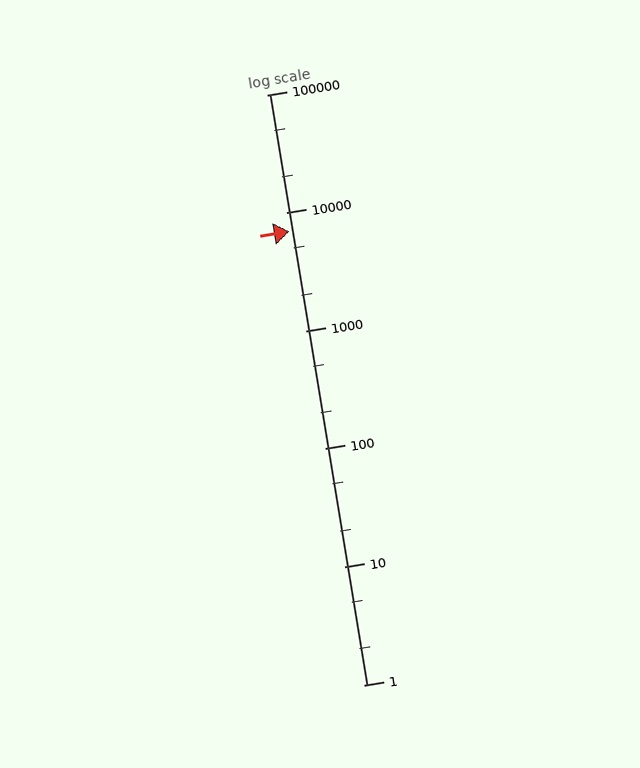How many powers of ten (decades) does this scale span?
The scale spans 5 decades, from 1 to 100000.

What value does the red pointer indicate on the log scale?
The pointer indicates approximately 7000.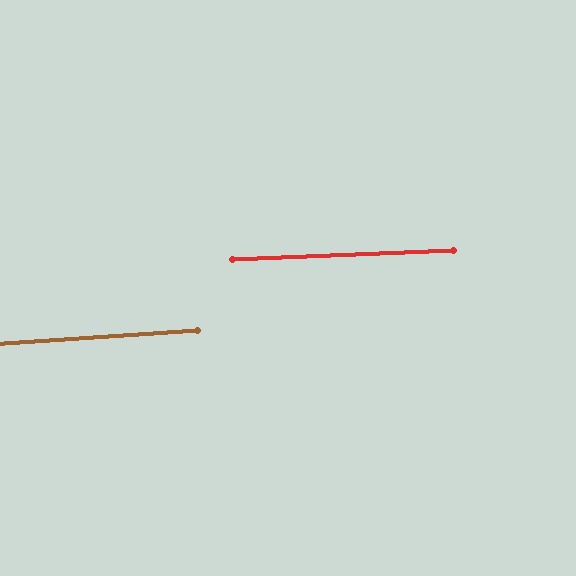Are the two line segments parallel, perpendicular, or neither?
Parallel — their directions differ by only 1.5°.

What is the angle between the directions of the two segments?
Approximately 1 degree.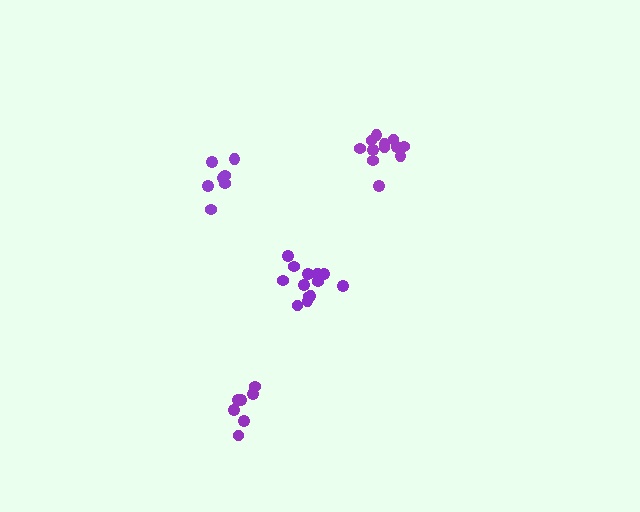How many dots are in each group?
Group 1: 7 dots, Group 2: 12 dots, Group 3: 13 dots, Group 4: 7 dots (39 total).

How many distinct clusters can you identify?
There are 4 distinct clusters.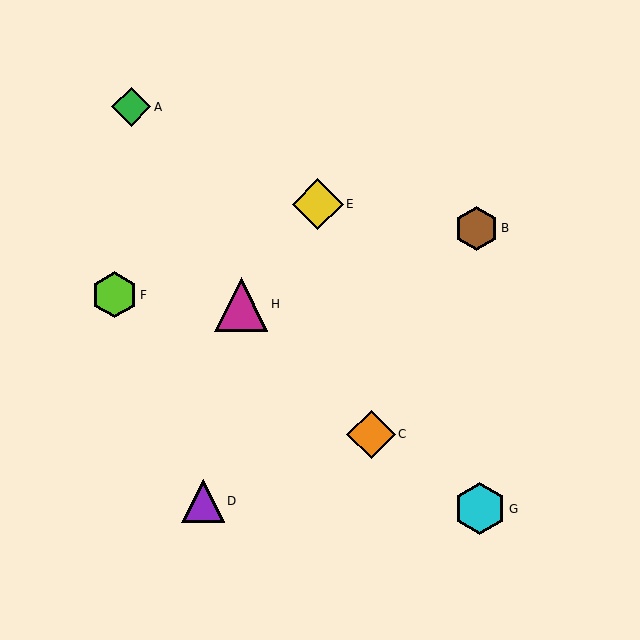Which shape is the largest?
The magenta triangle (labeled H) is the largest.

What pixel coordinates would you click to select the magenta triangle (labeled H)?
Click at (241, 304) to select the magenta triangle H.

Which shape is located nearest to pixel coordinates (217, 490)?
The purple triangle (labeled D) at (203, 501) is nearest to that location.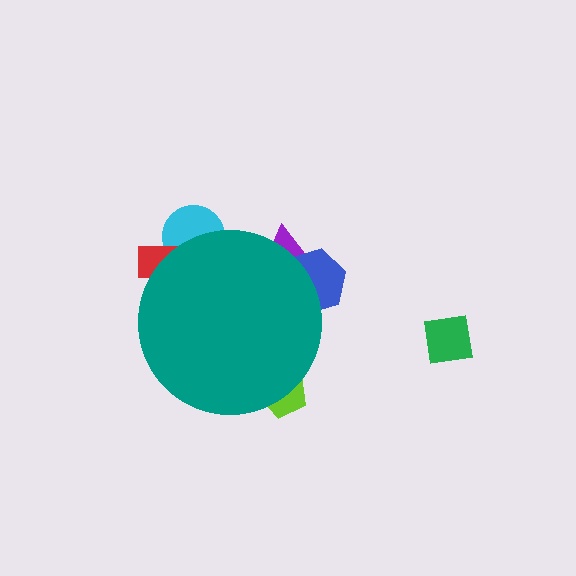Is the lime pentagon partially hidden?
Yes, the lime pentagon is partially hidden behind the teal circle.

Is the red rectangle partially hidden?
Yes, the red rectangle is partially hidden behind the teal circle.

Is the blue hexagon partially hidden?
Yes, the blue hexagon is partially hidden behind the teal circle.